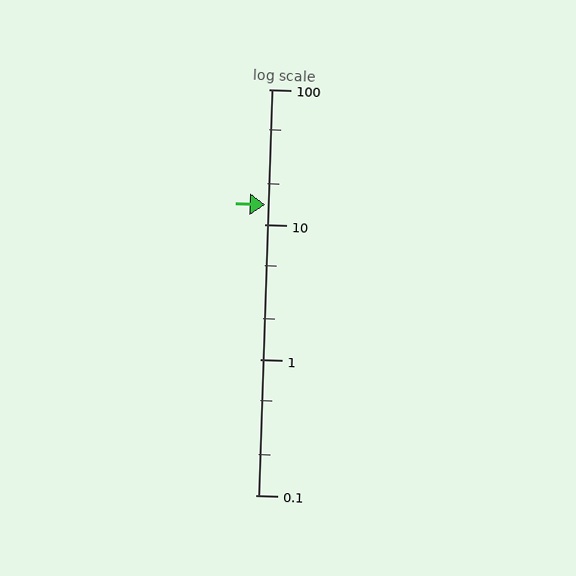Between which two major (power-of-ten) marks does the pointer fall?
The pointer is between 10 and 100.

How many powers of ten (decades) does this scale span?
The scale spans 3 decades, from 0.1 to 100.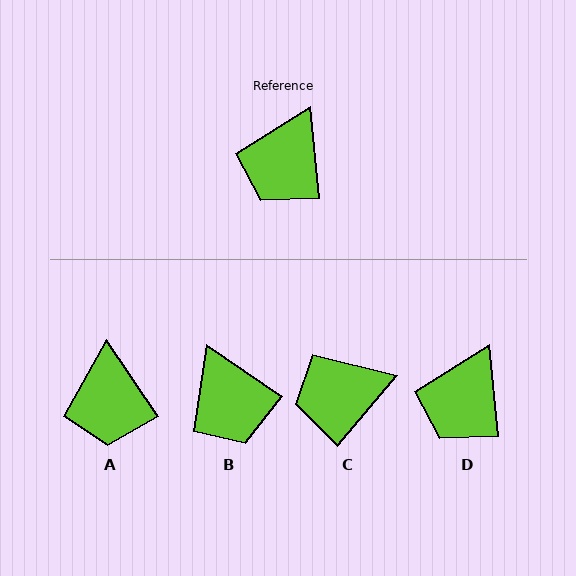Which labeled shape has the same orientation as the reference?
D.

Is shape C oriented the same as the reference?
No, it is off by about 46 degrees.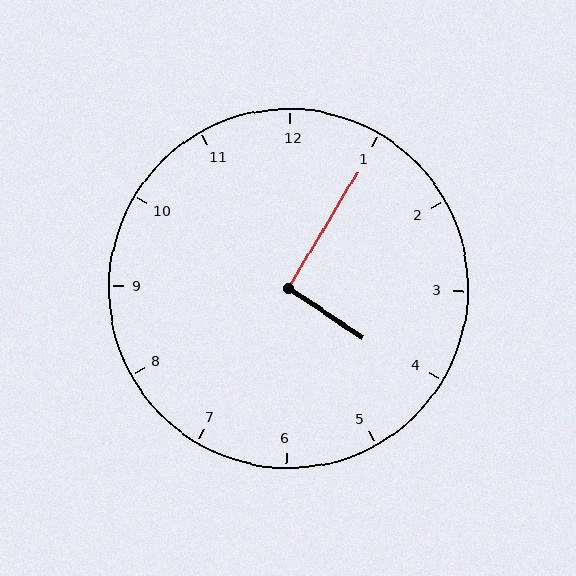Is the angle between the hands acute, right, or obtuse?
It is right.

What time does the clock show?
4:05.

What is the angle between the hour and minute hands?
Approximately 92 degrees.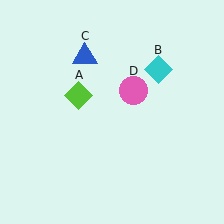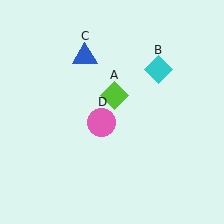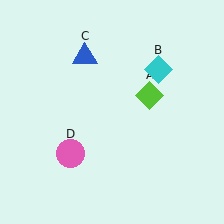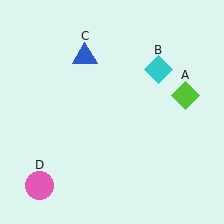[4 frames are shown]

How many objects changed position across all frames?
2 objects changed position: lime diamond (object A), pink circle (object D).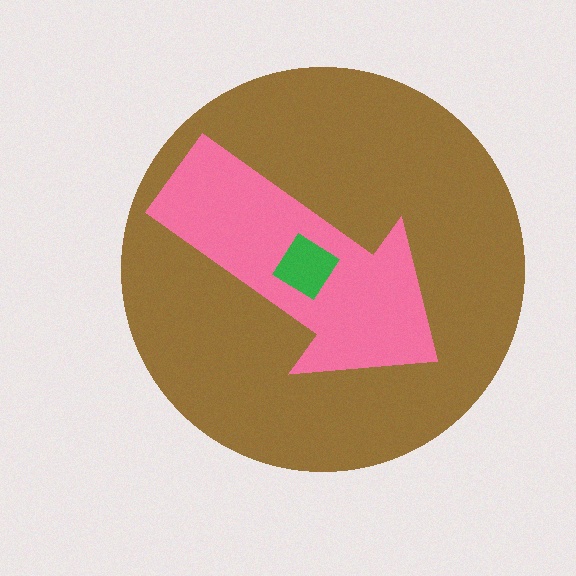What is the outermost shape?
The brown circle.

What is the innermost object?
The green diamond.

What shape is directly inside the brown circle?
The pink arrow.